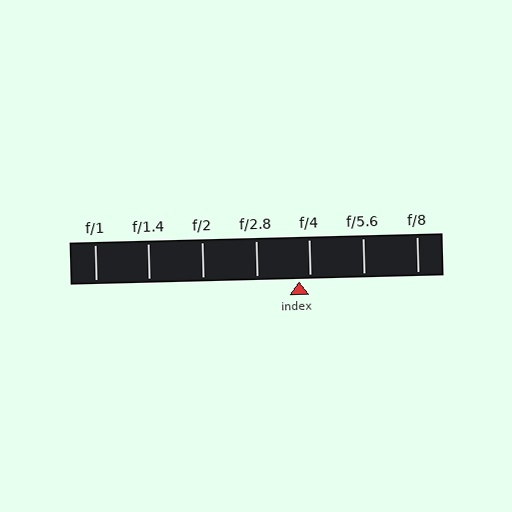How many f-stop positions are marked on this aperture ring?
There are 7 f-stop positions marked.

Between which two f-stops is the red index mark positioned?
The index mark is between f/2.8 and f/4.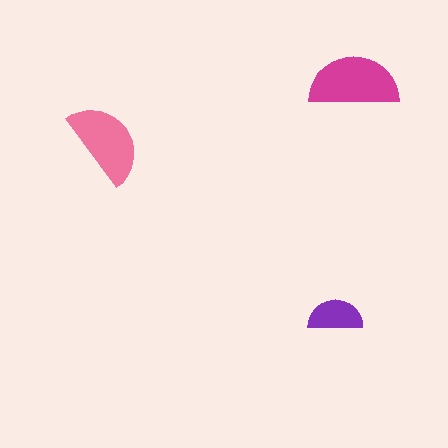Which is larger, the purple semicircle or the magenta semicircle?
The magenta one.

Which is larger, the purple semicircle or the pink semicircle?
The pink one.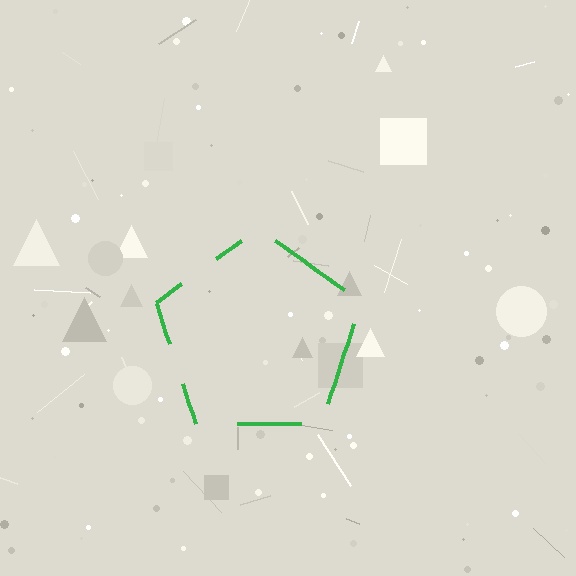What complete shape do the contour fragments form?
The contour fragments form a pentagon.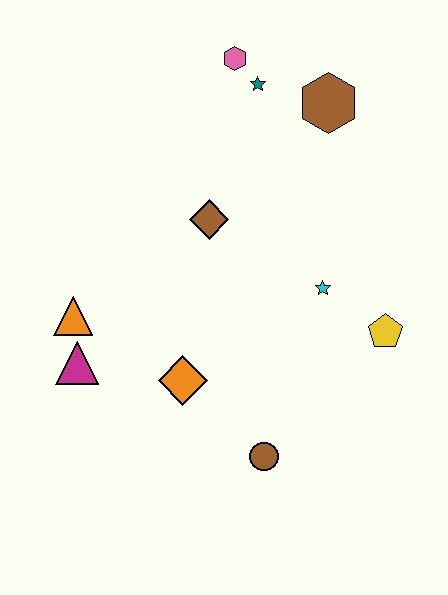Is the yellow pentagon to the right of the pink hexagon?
Yes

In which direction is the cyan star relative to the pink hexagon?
The cyan star is below the pink hexagon.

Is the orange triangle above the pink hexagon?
No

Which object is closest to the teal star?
The pink hexagon is closest to the teal star.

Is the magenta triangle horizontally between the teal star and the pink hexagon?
No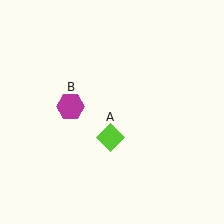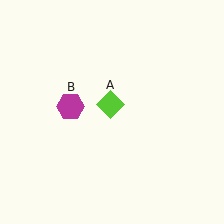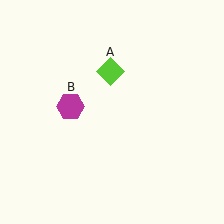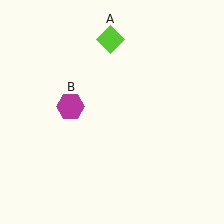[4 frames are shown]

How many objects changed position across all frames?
1 object changed position: lime diamond (object A).